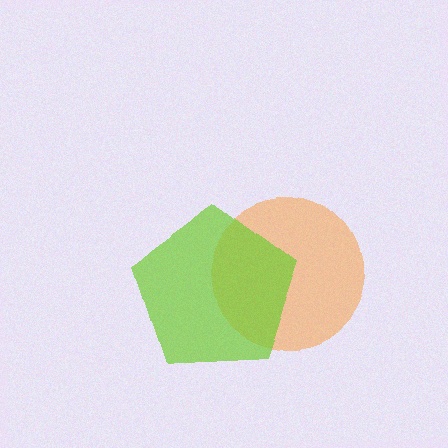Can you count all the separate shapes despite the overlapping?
Yes, there are 2 separate shapes.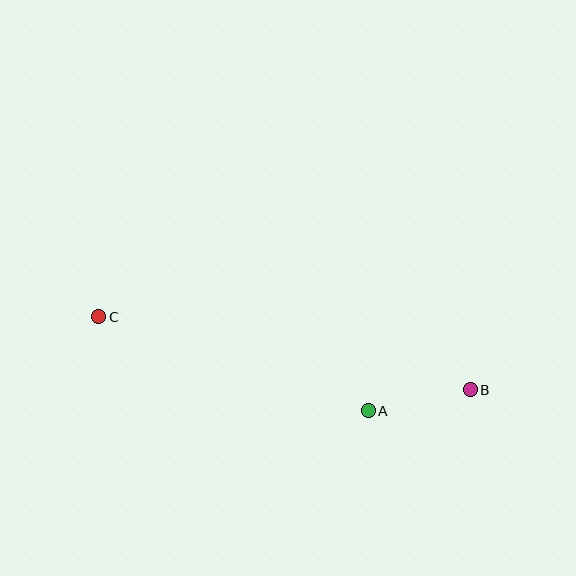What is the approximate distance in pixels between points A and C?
The distance between A and C is approximately 286 pixels.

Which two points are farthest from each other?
Points B and C are farthest from each other.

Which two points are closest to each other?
Points A and B are closest to each other.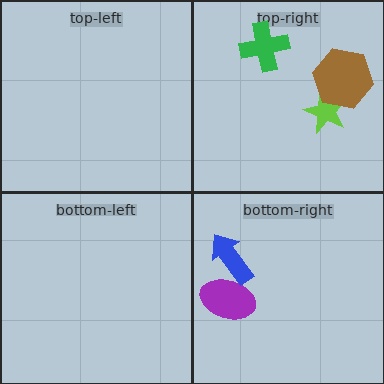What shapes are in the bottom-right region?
The purple ellipse, the blue arrow.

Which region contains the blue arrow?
The bottom-right region.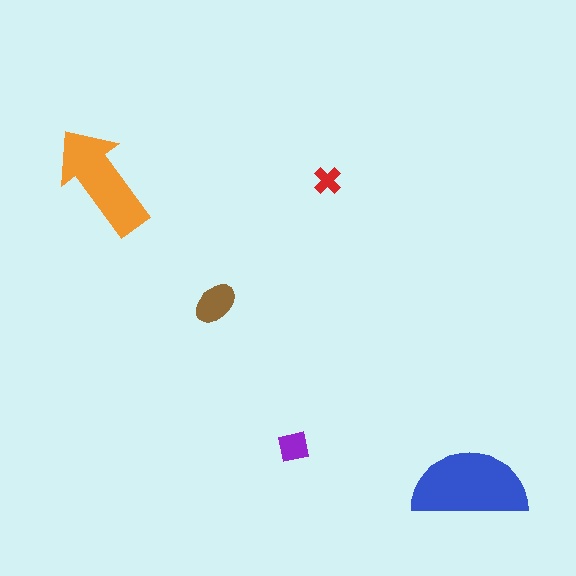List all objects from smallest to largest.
The red cross, the purple square, the brown ellipse, the orange arrow, the blue semicircle.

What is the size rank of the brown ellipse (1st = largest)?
3rd.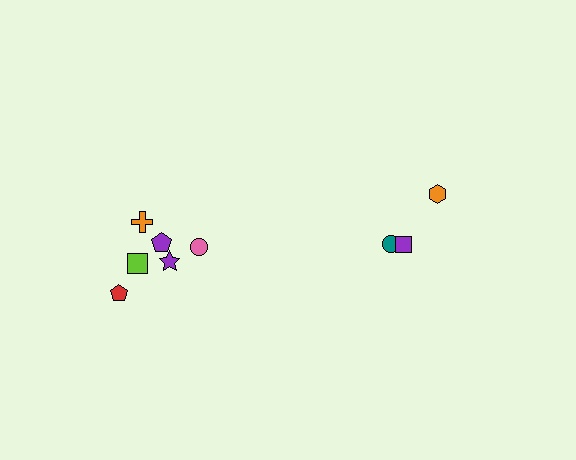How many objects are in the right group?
There are 3 objects.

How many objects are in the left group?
There are 6 objects.